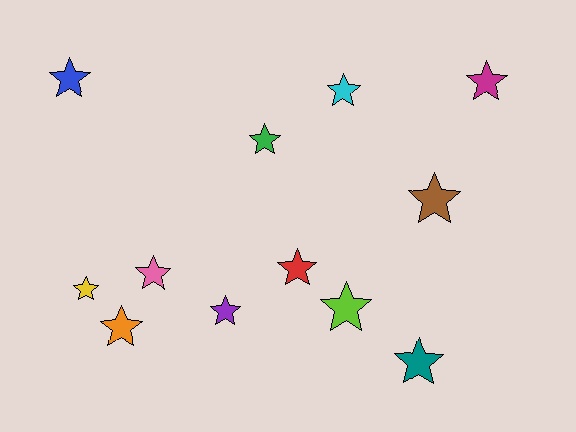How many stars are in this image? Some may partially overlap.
There are 12 stars.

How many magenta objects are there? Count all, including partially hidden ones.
There is 1 magenta object.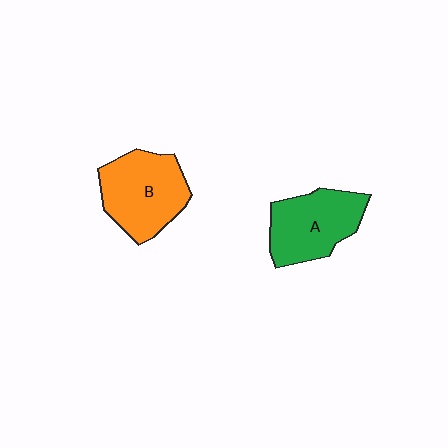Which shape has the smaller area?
Shape A (green).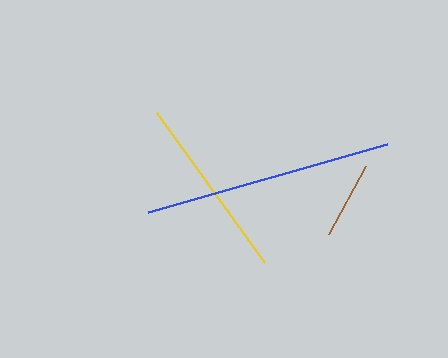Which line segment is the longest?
The blue line is the longest at approximately 248 pixels.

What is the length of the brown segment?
The brown segment is approximately 77 pixels long.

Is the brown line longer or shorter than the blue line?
The blue line is longer than the brown line.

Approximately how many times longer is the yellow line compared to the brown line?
The yellow line is approximately 2.4 times the length of the brown line.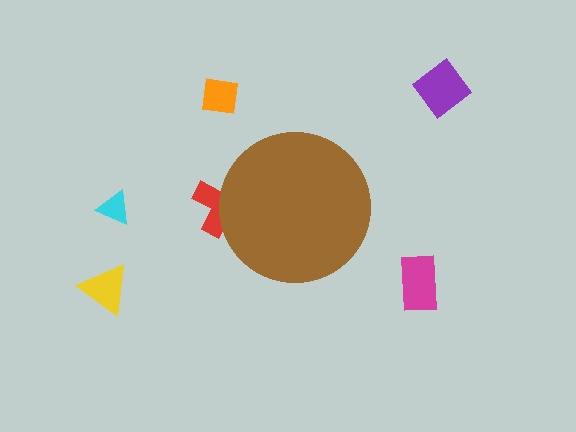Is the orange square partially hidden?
No, the orange square is fully visible.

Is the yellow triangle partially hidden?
No, the yellow triangle is fully visible.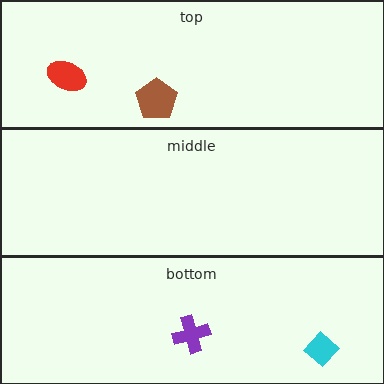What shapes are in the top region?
The red ellipse, the brown pentagon.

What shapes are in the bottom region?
The cyan diamond, the purple cross.